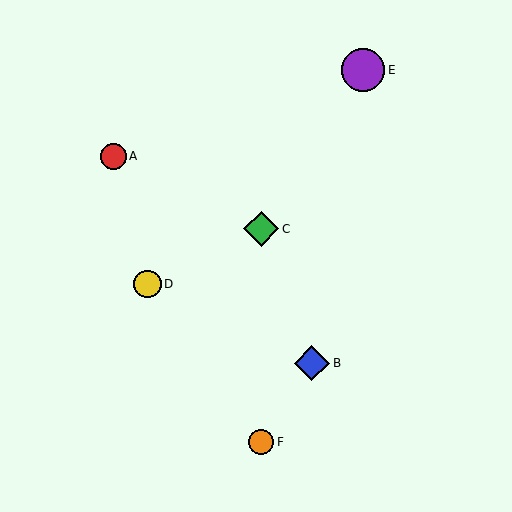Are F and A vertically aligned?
No, F is at x≈261 and A is at x≈113.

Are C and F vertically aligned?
Yes, both are at x≈261.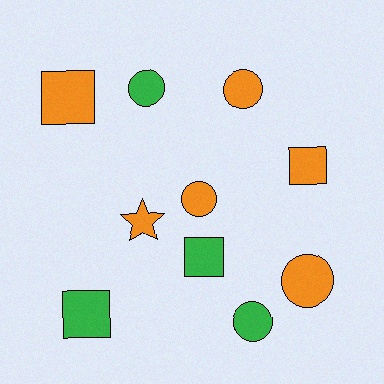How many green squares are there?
There are 2 green squares.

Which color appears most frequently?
Orange, with 6 objects.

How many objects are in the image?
There are 10 objects.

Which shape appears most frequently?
Circle, with 5 objects.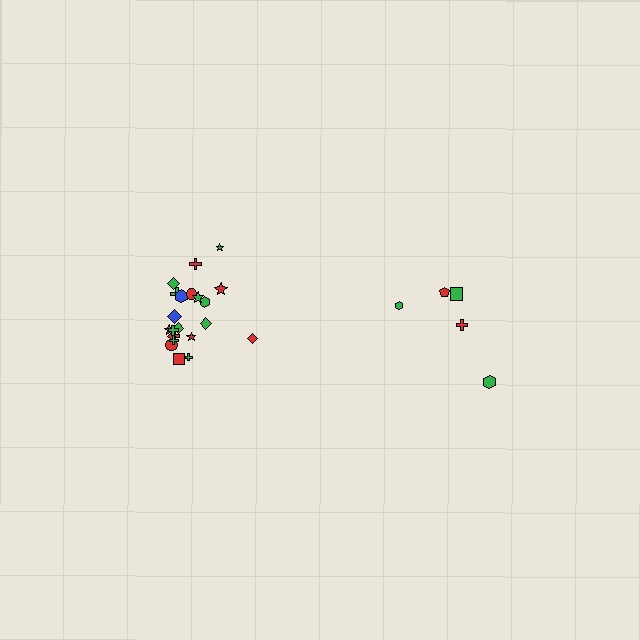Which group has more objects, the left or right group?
The left group.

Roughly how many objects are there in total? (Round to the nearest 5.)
Roughly 25 objects in total.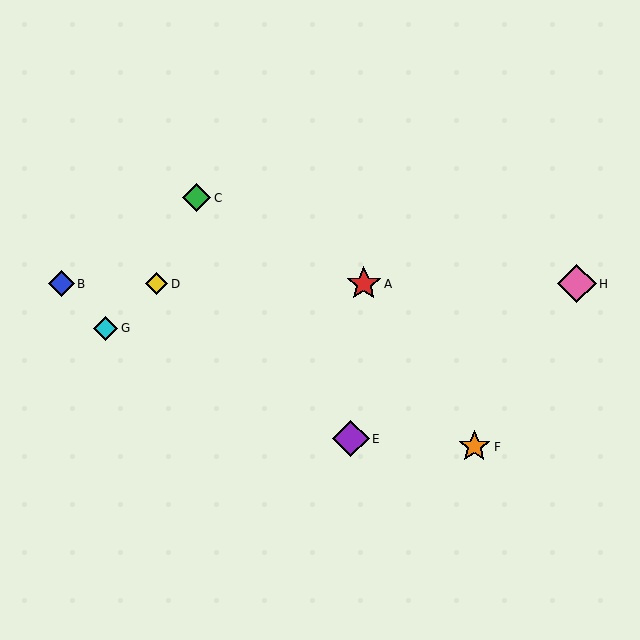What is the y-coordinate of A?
Object A is at y≈284.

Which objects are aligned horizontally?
Objects A, B, D, H are aligned horizontally.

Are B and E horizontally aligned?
No, B is at y≈284 and E is at y≈439.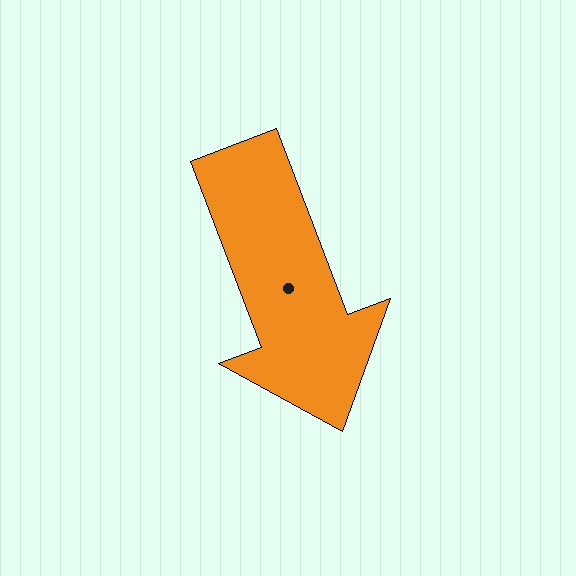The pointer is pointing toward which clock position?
Roughly 5 o'clock.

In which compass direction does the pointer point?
South.